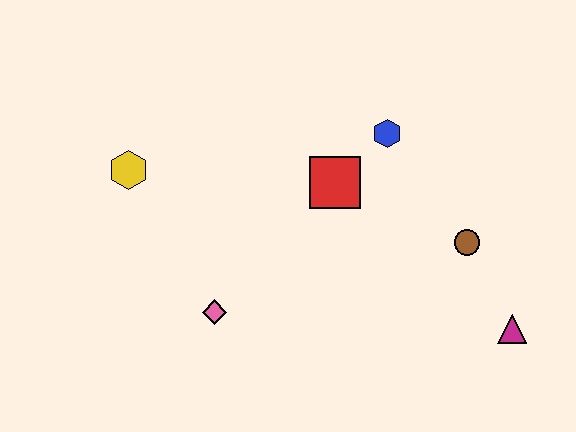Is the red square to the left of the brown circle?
Yes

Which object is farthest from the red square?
The magenta triangle is farthest from the red square.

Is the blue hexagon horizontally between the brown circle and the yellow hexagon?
Yes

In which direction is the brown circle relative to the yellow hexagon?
The brown circle is to the right of the yellow hexagon.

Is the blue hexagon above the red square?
Yes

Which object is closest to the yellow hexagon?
The pink diamond is closest to the yellow hexagon.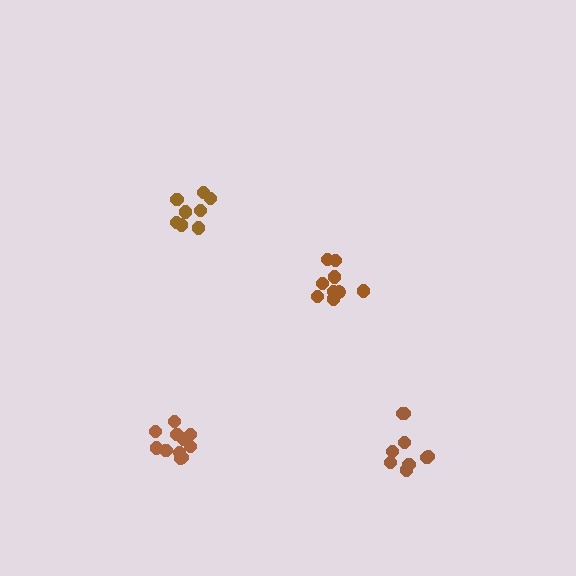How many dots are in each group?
Group 1: 10 dots, Group 2: 8 dots, Group 3: 11 dots, Group 4: 9 dots (38 total).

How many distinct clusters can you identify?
There are 4 distinct clusters.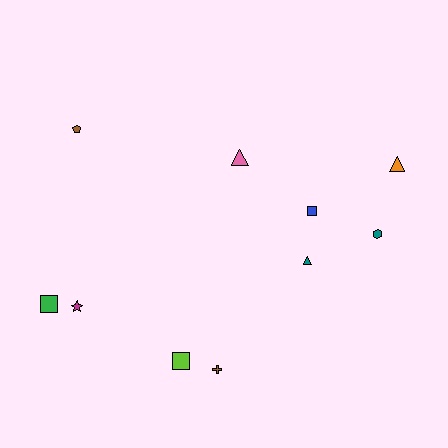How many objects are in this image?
There are 10 objects.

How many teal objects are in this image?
There are 2 teal objects.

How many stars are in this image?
There is 1 star.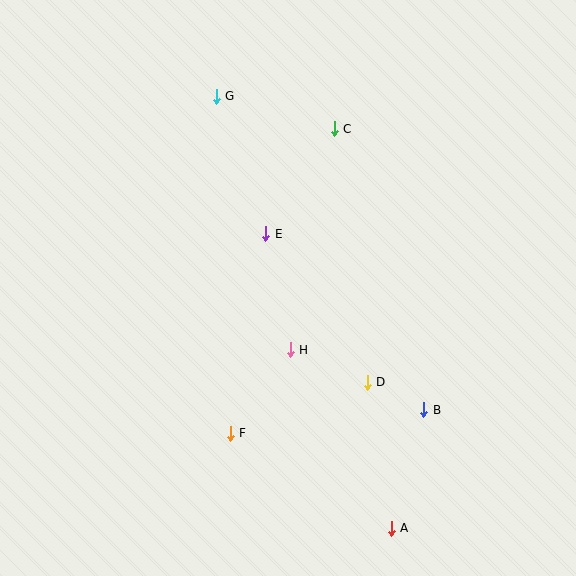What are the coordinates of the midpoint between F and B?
The midpoint between F and B is at (327, 421).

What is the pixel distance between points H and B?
The distance between H and B is 146 pixels.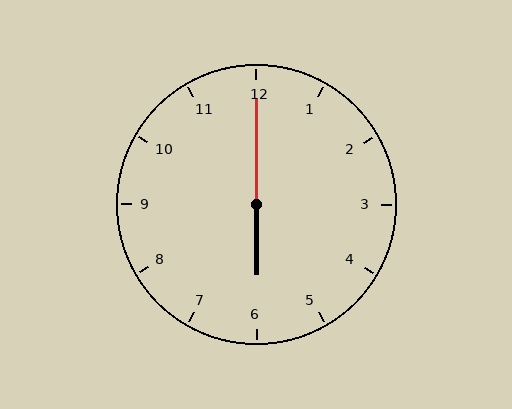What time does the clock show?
6:00.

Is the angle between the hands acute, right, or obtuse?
It is obtuse.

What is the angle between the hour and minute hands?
Approximately 180 degrees.